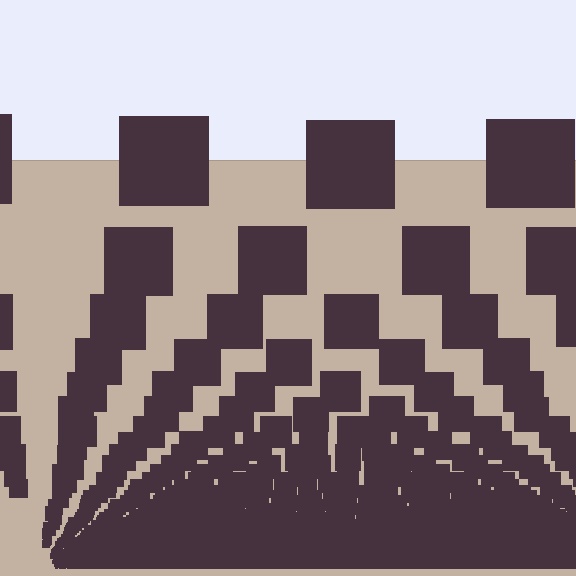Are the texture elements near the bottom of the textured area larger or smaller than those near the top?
Smaller. The gradient is inverted — elements near the bottom are smaller and denser.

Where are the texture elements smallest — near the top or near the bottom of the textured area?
Near the bottom.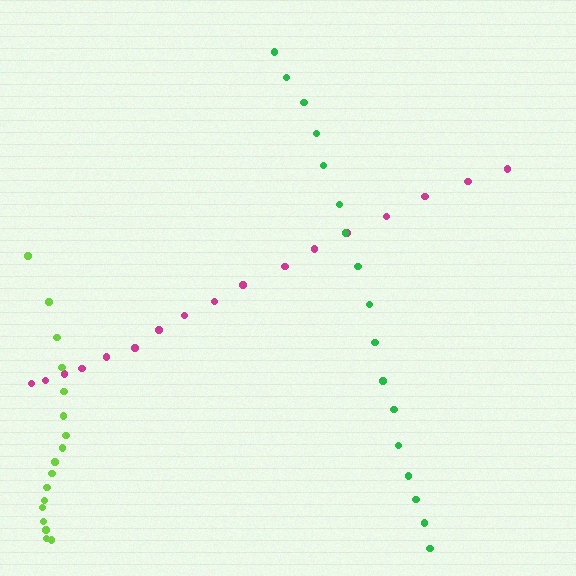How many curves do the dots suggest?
There are 3 distinct paths.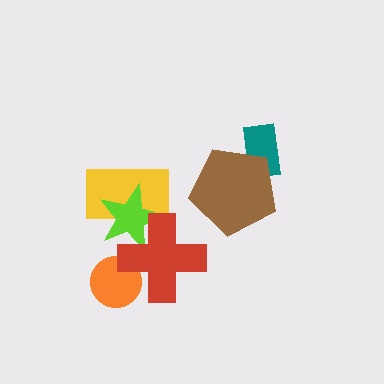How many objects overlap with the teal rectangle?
1 object overlaps with the teal rectangle.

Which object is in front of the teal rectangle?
The brown pentagon is in front of the teal rectangle.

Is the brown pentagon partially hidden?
No, no other shape covers it.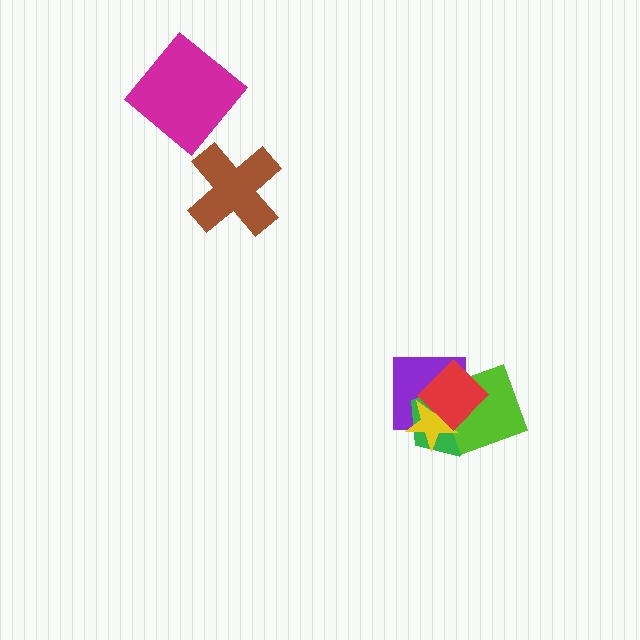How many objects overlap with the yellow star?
4 objects overlap with the yellow star.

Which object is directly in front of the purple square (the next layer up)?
The green pentagon is directly in front of the purple square.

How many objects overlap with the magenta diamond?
0 objects overlap with the magenta diamond.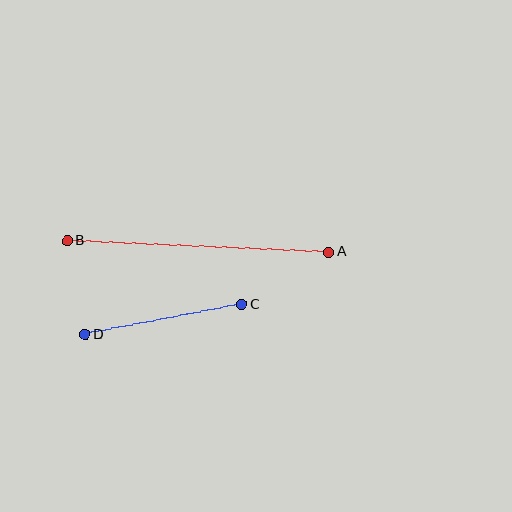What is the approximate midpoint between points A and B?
The midpoint is at approximately (198, 246) pixels.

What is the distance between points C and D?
The distance is approximately 159 pixels.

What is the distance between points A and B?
The distance is approximately 261 pixels.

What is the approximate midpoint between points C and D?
The midpoint is at approximately (163, 319) pixels.